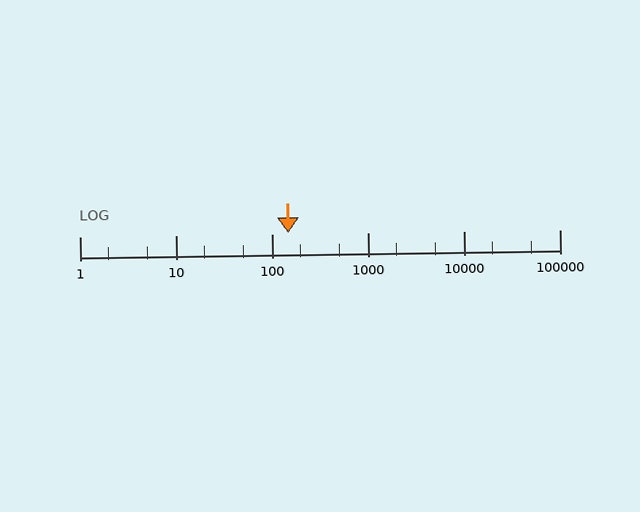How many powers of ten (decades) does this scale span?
The scale spans 5 decades, from 1 to 100000.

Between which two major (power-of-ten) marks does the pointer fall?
The pointer is between 100 and 1000.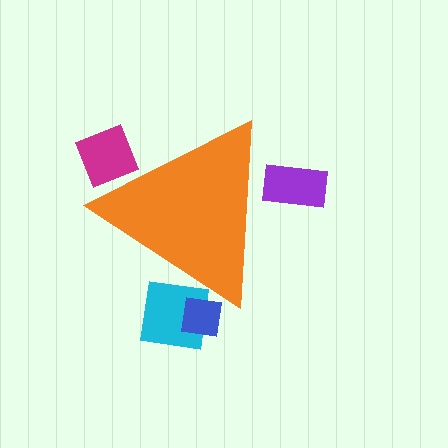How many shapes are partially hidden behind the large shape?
4 shapes are partially hidden.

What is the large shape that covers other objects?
An orange triangle.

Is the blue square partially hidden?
Yes, the blue square is partially hidden behind the orange triangle.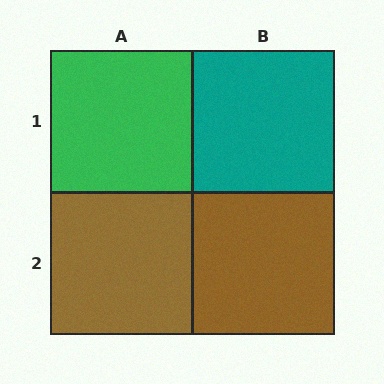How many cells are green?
1 cell is green.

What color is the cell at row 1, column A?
Green.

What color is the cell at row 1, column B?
Teal.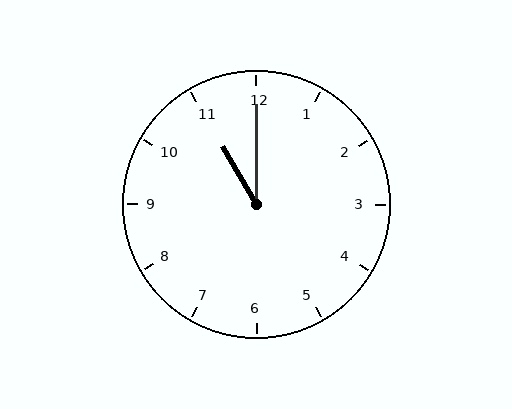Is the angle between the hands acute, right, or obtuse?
It is acute.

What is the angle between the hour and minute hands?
Approximately 30 degrees.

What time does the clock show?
11:00.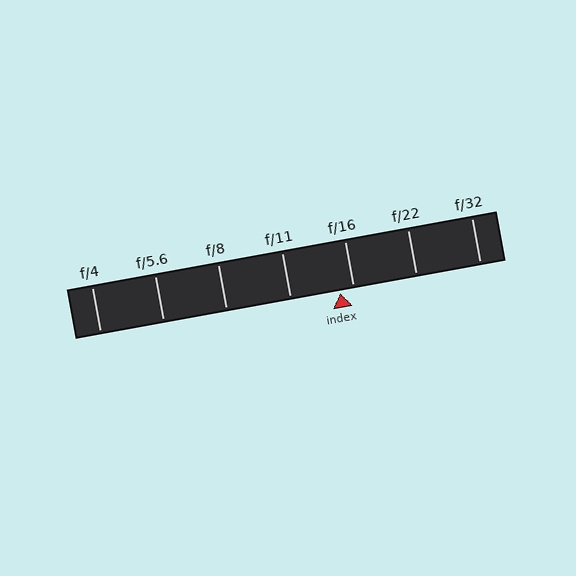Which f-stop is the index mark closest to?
The index mark is closest to f/16.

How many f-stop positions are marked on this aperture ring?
There are 7 f-stop positions marked.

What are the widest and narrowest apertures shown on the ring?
The widest aperture shown is f/4 and the narrowest is f/32.